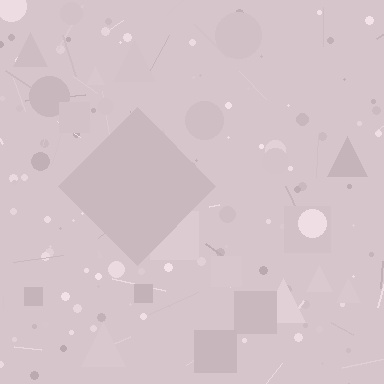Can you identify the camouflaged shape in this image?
The camouflaged shape is a diamond.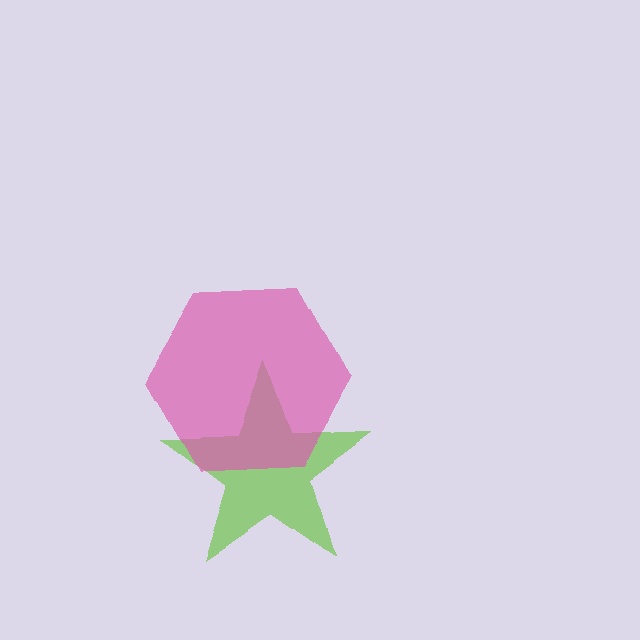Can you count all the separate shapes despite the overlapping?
Yes, there are 2 separate shapes.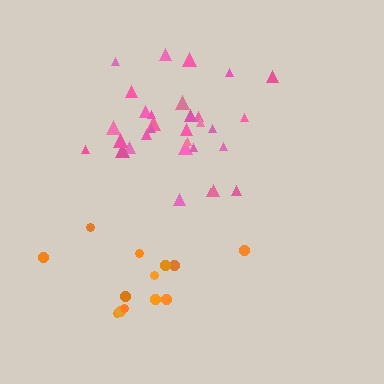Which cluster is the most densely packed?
Pink.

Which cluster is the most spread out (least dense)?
Orange.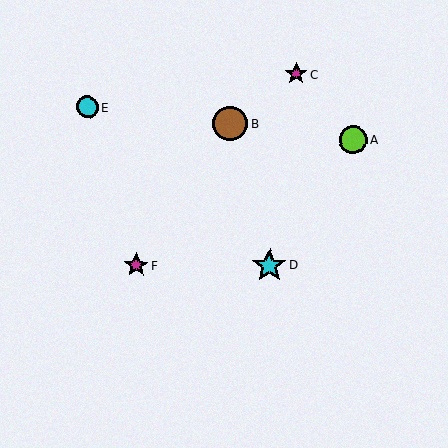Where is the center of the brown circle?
The center of the brown circle is at (230, 123).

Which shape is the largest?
The brown circle (labeled B) is the largest.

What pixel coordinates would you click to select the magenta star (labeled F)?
Click at (136, 266) to select the magenta star F.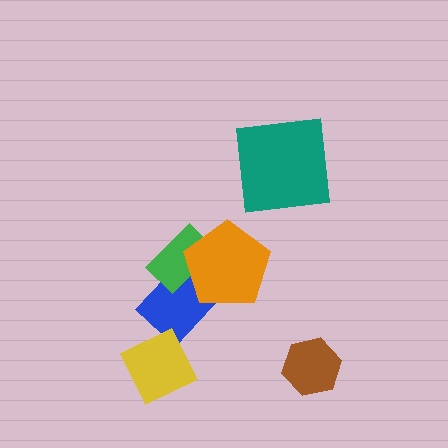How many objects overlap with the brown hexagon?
0 objects overlap with the brown hexagon.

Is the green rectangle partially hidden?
Yes, it is partially covered by another shape.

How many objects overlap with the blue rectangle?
2 objects overlap with the blue rectangle.